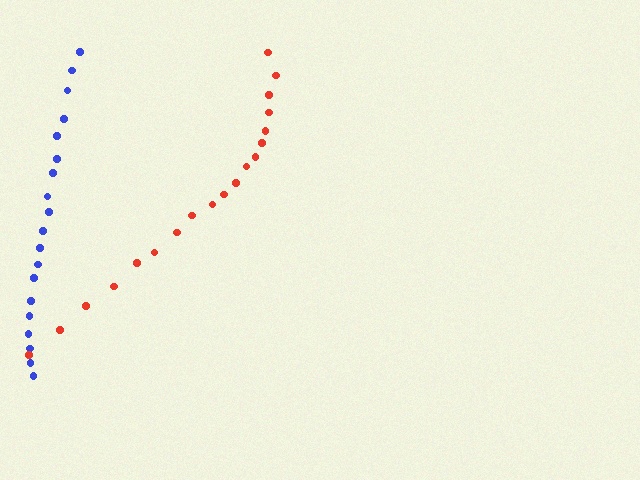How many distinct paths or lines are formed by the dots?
There are 2 distinct paths.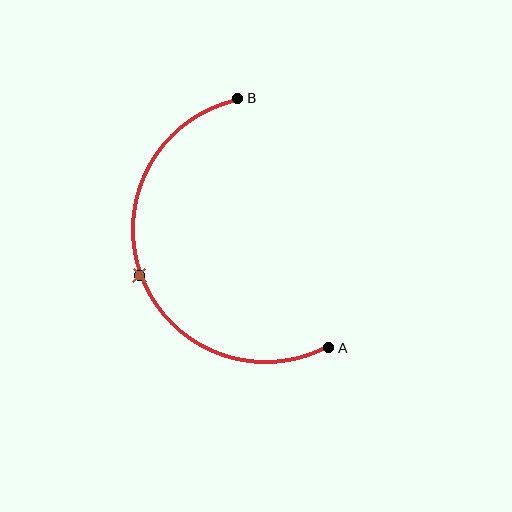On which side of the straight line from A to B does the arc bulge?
The arc bulges to the left of the straight line connecting A and B.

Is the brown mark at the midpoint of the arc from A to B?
Yes. The brown mark lies on the arc at equal arc-length from both A and B — it is the arc midpoint.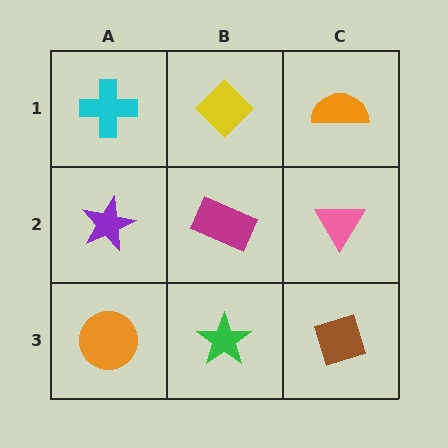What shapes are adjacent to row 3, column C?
A pink triangle (row 2, column C), a green star (row 3, column B).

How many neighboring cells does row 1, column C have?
2.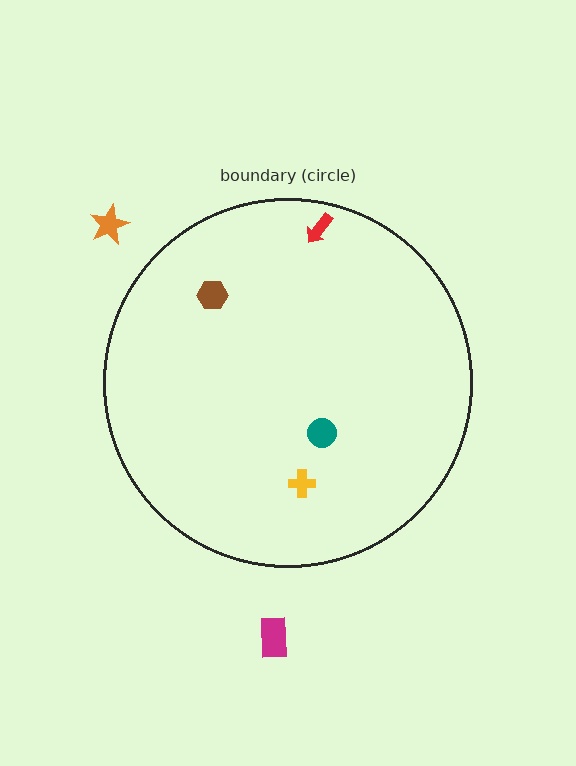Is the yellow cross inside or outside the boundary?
Inside.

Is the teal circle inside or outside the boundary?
Inside.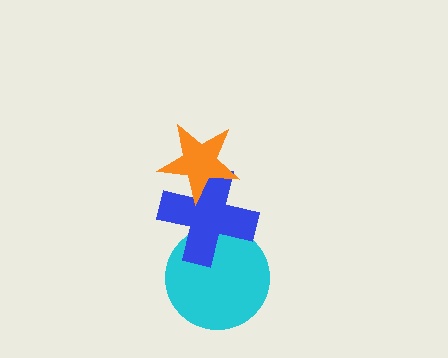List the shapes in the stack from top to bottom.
From top to bottom: the orange star, the blue cross, the cyan circle.